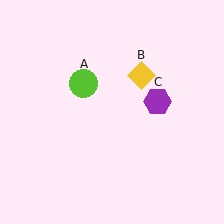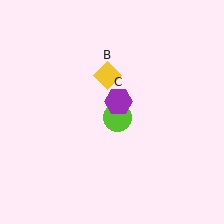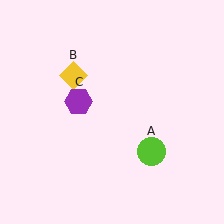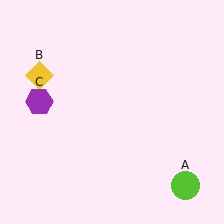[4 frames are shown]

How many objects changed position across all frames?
3 objects changed position: lime circle (object A), yellow diamond (object B), purple hexagon (object C).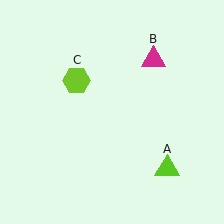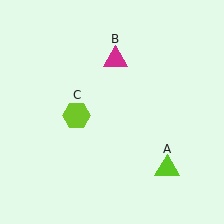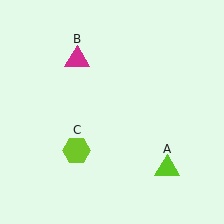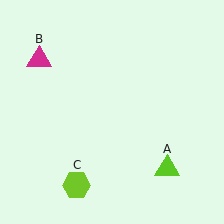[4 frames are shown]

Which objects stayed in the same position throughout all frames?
Lime triangle (object A) remained stationary.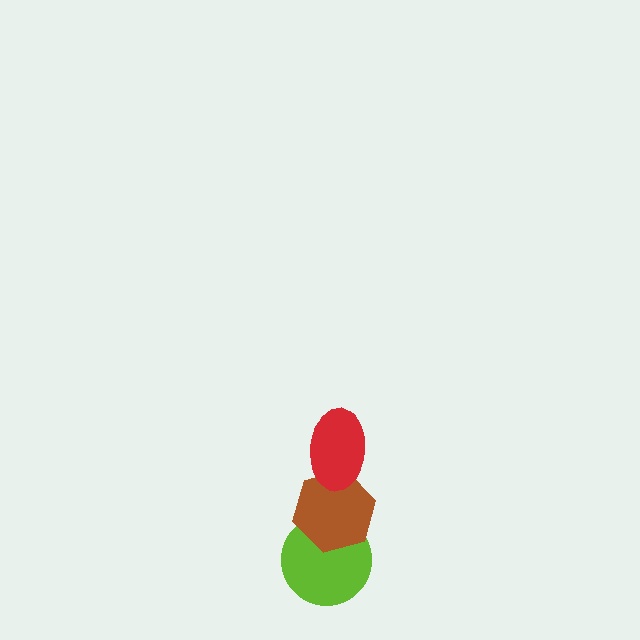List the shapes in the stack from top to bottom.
From top to bottom: the red ellipse, the brown hexagon, the lime circle.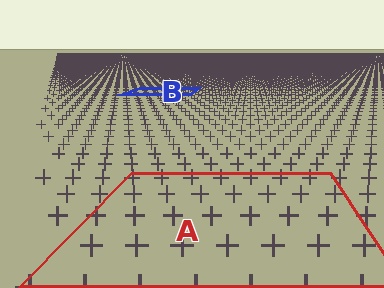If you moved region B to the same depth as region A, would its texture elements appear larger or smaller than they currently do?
They would appear larger. At a closer depth, the same texture elements are projected at a bigger on-screen size.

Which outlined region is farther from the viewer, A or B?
Region B is farther from the viewer — the texture elements inside it appear smaller and more densely packed.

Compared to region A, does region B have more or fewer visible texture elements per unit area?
Region B has more texture elements per unit area — they are packed more densely because it is farther away.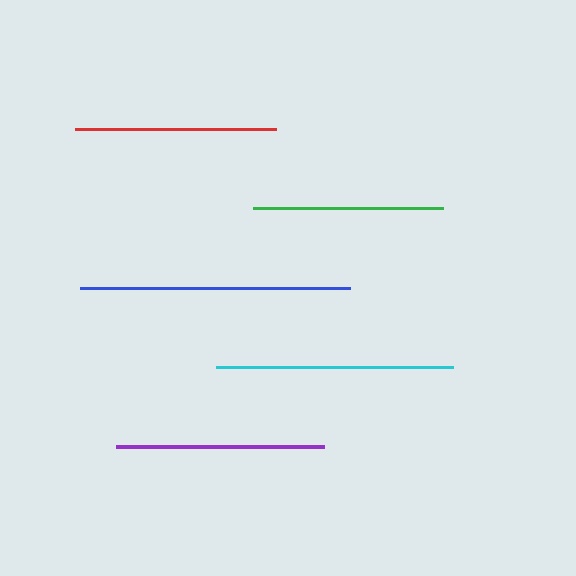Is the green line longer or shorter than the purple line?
The purple line is longer than the green line.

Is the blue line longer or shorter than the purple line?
The blue line is longer than the purple line.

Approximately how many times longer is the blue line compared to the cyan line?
The blue line is approximately 1.1 times the length of the cyan line.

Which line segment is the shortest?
The green line is the shortest at approximately 190 pixels.